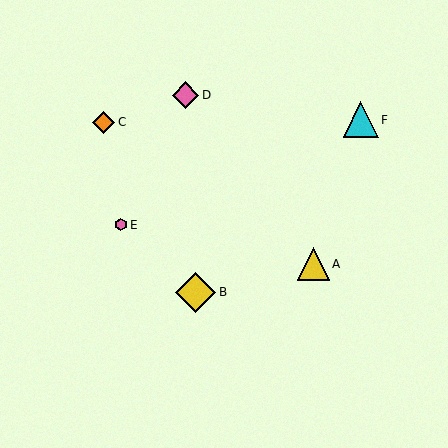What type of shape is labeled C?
Shape C is an orange diamond.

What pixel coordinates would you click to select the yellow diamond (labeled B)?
Click at (195, 292) to select the yellow diamond B.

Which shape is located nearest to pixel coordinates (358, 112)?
The cyan triangle (labeled F) at (361, 120) is nearest to that location.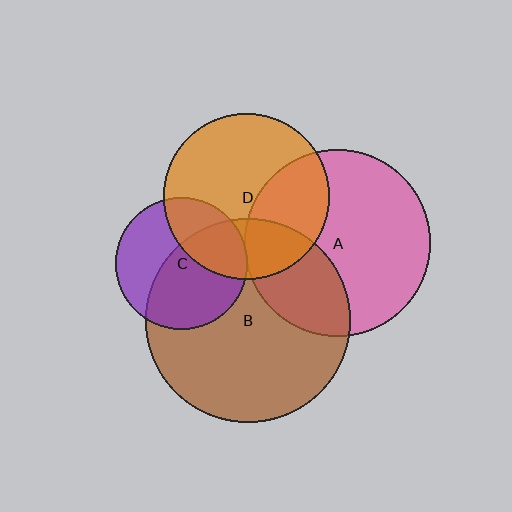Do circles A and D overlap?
Yes.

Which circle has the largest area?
Circle B (brown).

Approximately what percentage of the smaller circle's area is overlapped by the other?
Approximately 35%.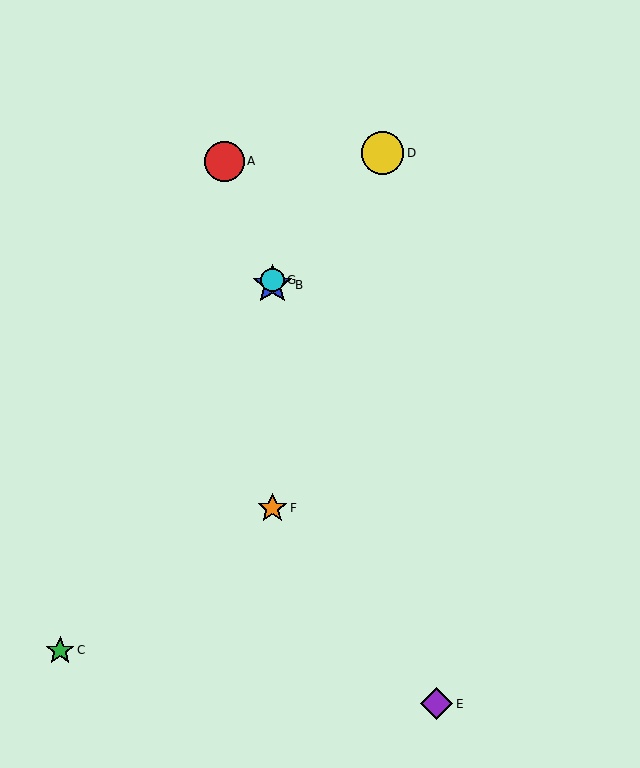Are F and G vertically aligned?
Yes, both are at x≈272.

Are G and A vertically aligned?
No, G is at x≈272 and A is at x≈225.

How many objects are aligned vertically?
3 objects (B, F, G) are aligned vertically.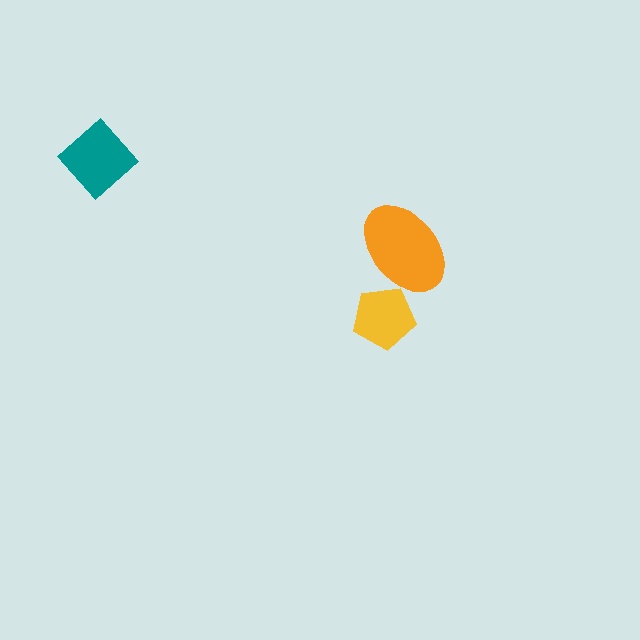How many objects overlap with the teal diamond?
0 objects overlap with the teal diamond.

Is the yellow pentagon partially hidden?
Yes, it is partially covered by another shape.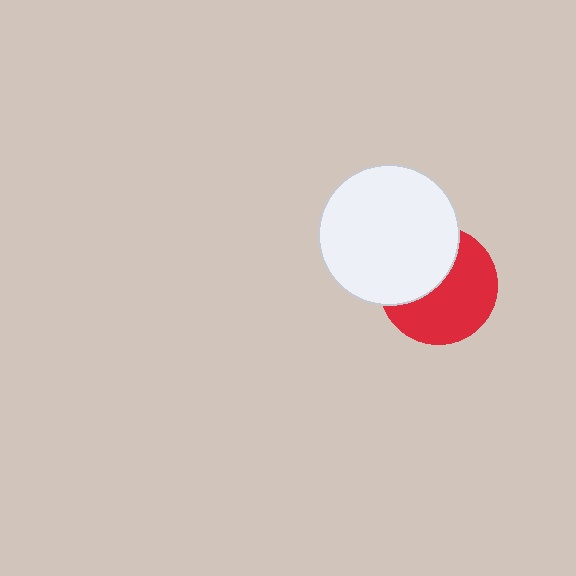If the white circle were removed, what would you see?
You would see the complete red circle.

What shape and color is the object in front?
The object in front is a white circle.